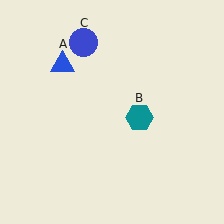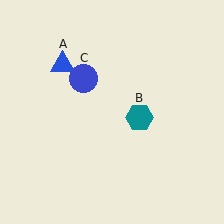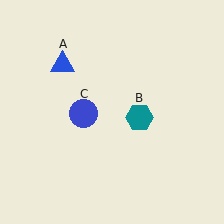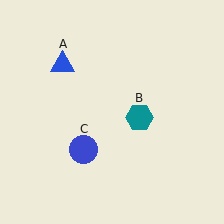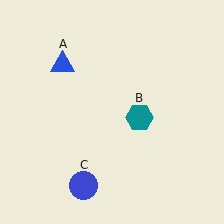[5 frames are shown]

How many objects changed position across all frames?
1 object changed position: blue circle (object C).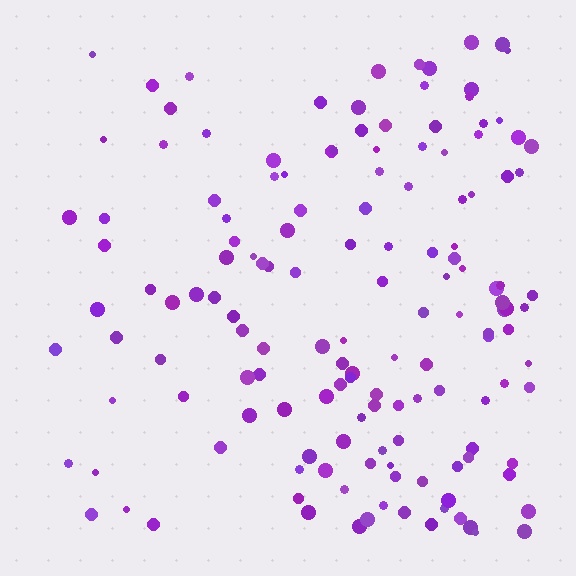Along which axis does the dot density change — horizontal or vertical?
Horizontal.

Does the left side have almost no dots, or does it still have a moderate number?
Still a moderate number, just noticeably fewer than the right.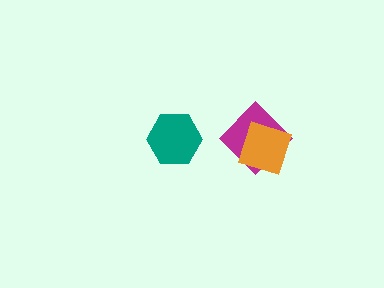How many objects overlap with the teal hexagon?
0 objects overlap with the teal hexagon.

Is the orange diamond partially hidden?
No, no other shape covers it.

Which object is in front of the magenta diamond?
The orange diamond is in front of the magenta diamond.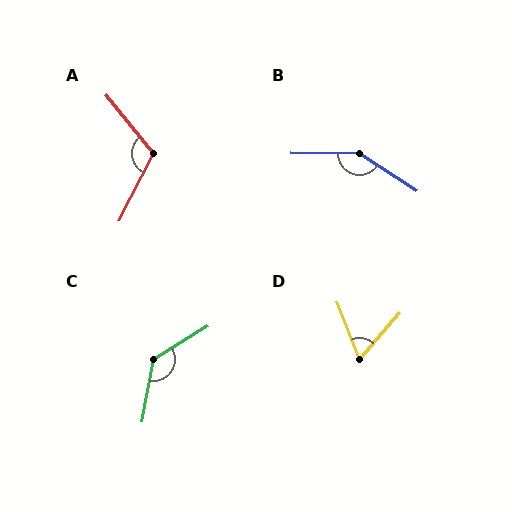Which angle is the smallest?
D, at approximately 63 degrees.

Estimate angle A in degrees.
Approximately 114 degrees.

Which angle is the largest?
B, at approximately 147 degrees.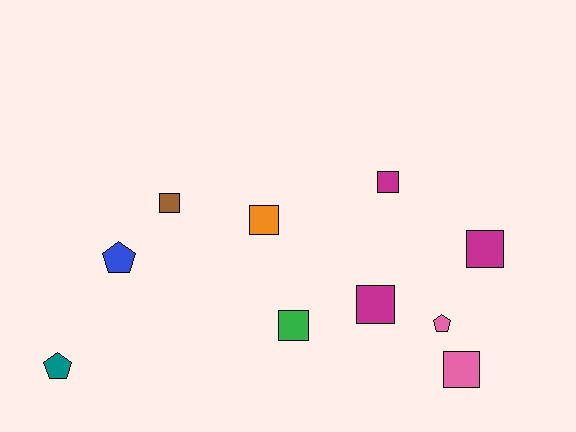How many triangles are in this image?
There are no triangles.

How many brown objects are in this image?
There is 1 brown object.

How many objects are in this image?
There are 10 objects.